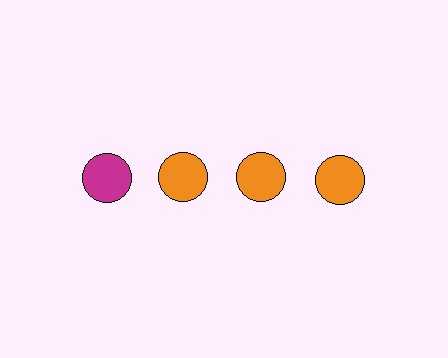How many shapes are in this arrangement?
There are 4 shapes arranged in a grid pattern.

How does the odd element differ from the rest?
It has a different color: magenta instead of orange.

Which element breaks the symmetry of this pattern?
The magenta circle in the top row, leftmost column breaks the symmetry. All other shapes are orange circles.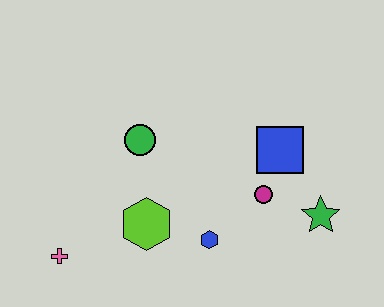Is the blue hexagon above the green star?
No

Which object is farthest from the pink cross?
The green star is farthest from the pink cross.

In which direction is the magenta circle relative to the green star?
The magenta circle is to the left of the green star.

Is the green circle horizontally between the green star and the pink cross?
Yes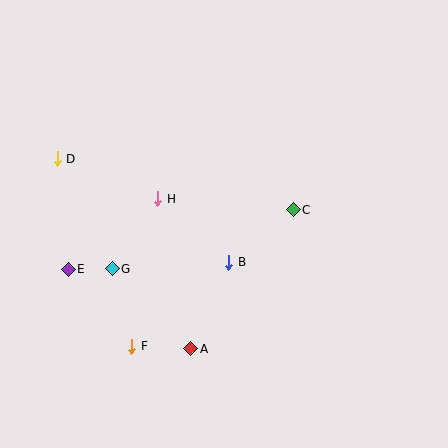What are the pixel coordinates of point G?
Point G is at (112, 269).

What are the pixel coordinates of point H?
Point H is at (158, 199).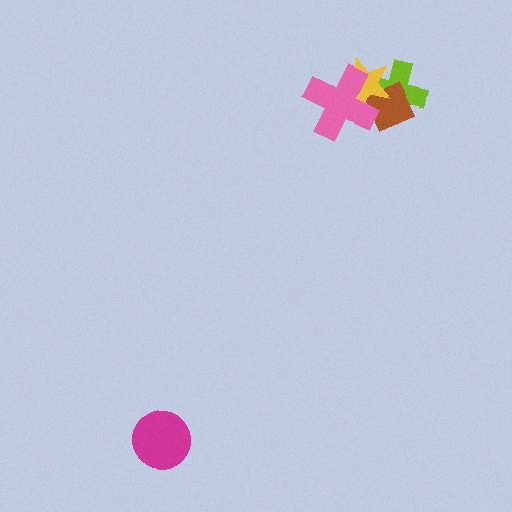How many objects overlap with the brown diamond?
3 objects overlap with the brown diamond.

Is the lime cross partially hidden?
Yes, it is partially covered by another shape.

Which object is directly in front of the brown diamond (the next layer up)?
The yellow star is directly in front of the brown diamond.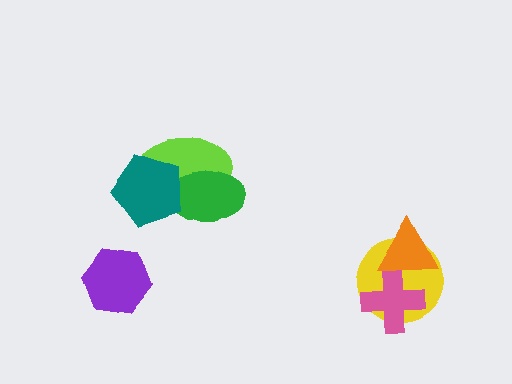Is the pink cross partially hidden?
Yes, it is partially covered by another shape.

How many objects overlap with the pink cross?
2 objects overlap with the pink cross.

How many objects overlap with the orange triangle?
2 objects overlap with the orange triangle.